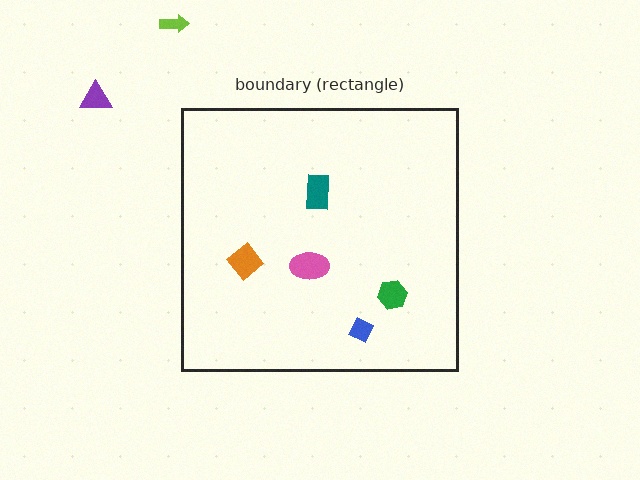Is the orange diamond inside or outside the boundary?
Inside.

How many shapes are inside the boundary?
5 inside, 2 outside.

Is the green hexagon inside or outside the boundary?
Inside.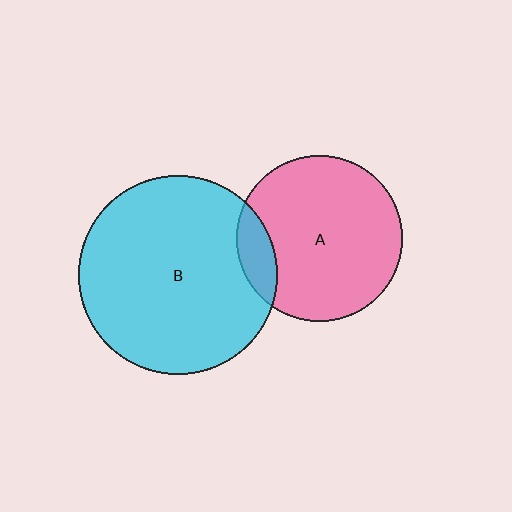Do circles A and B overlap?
Yes.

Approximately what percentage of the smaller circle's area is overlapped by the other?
Approximately 10%.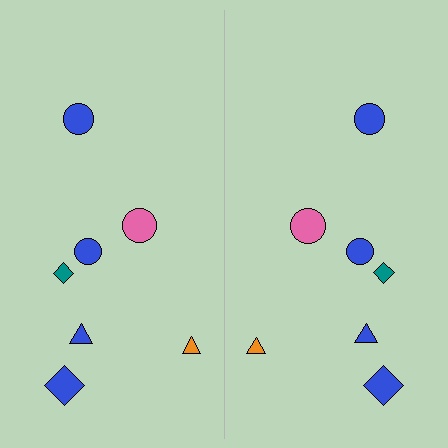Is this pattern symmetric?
Yes, this pattern has bilateral (reflection) symmetry.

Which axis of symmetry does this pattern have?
The pattern has a vertical axis of symmetry running through the center of the image.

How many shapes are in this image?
There are 14 shapes in this image.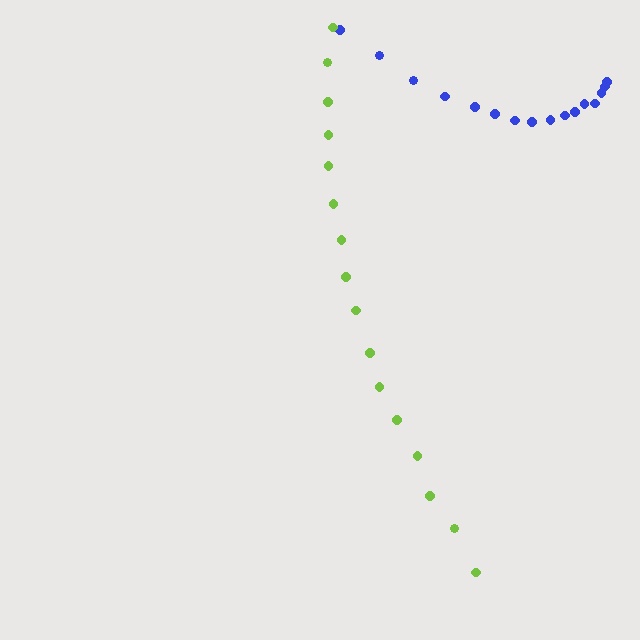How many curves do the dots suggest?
There are 2 distinct paths.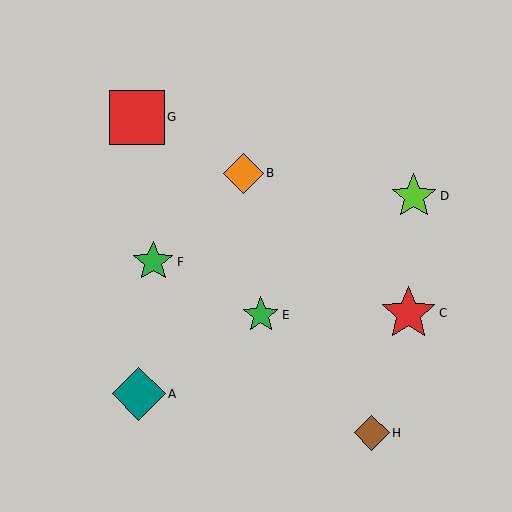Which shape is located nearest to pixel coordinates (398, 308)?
The red star (labeled C) at (409, 313) is nearest to that location.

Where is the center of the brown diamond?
The center of the brown diamond is at (372, 433).